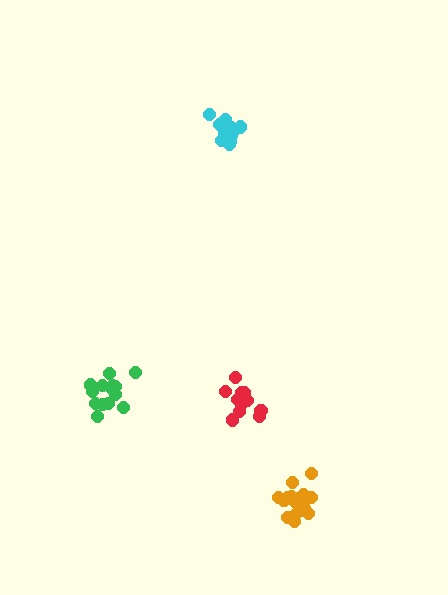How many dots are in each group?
Group 1: 12 dots, Group 2: 14 dots, Group 3: 16 dots, Group 4: 18 dots (60 total).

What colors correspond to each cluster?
The clusters are colored: red, green, cyan, orange.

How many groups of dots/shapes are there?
There are 4 groups.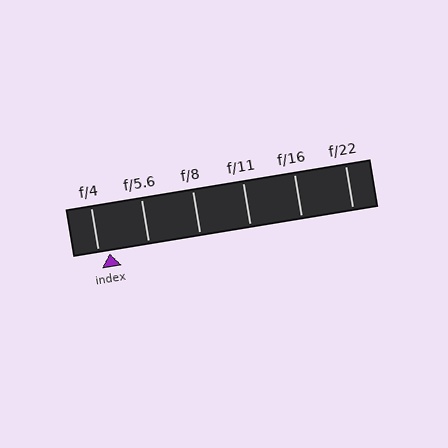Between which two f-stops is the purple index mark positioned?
The index mark is between f/4 and f/5.6.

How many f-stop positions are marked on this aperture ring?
There are 6 f-stop positions marked.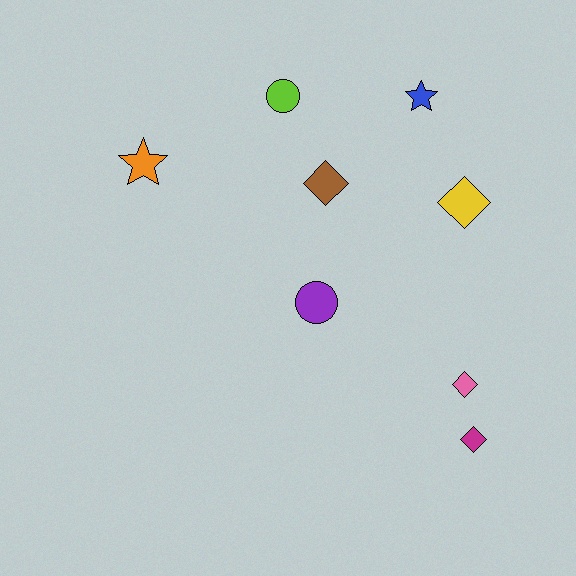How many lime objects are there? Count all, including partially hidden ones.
There is 1 lime object.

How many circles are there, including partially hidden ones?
There are 2 circles.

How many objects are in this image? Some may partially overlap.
There are 8 objects.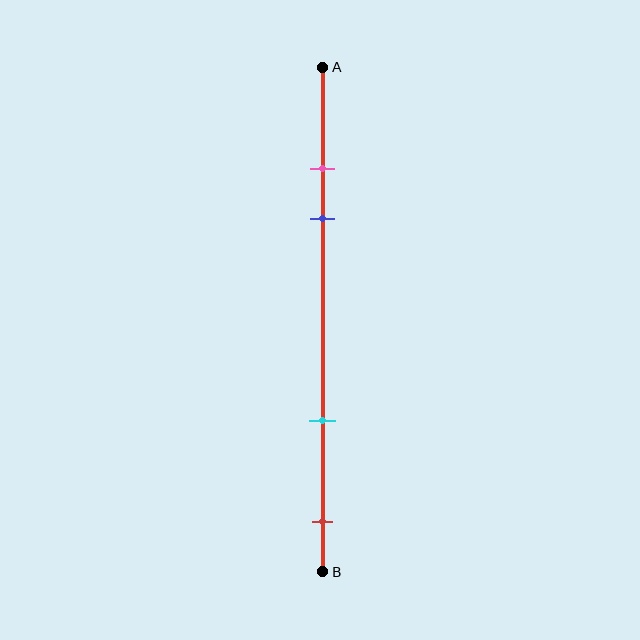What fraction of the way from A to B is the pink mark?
The pink mark is approximately 20% (0.2) of the way from A to B.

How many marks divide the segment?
There are 4 marks dividing the segment.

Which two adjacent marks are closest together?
The pink and blue marks are the closest adjacent pair.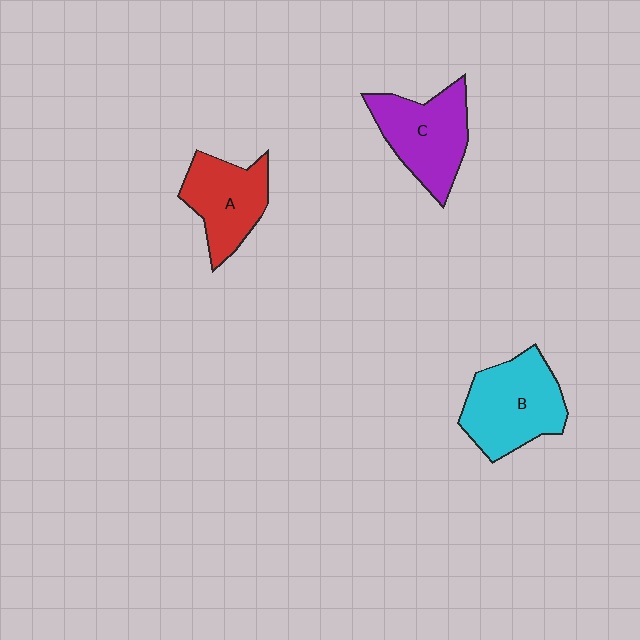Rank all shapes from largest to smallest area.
From largest to smallest: B (cyan), C (purple), A (red).